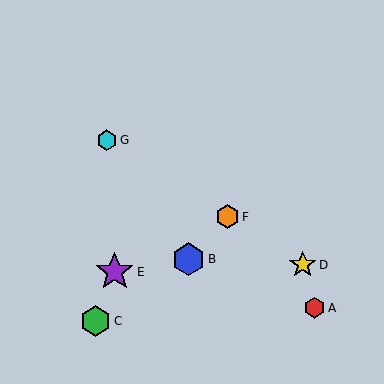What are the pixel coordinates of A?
Object A is at (314, 308).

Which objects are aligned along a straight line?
Objects D, F, G are aligned along a straight line.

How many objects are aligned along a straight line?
3 objects (D, F, G) are aligned along a straight line.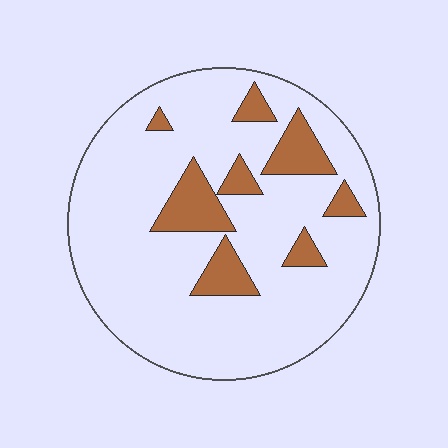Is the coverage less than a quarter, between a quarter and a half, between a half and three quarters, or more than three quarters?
Less than a quarter.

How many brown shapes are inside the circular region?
8.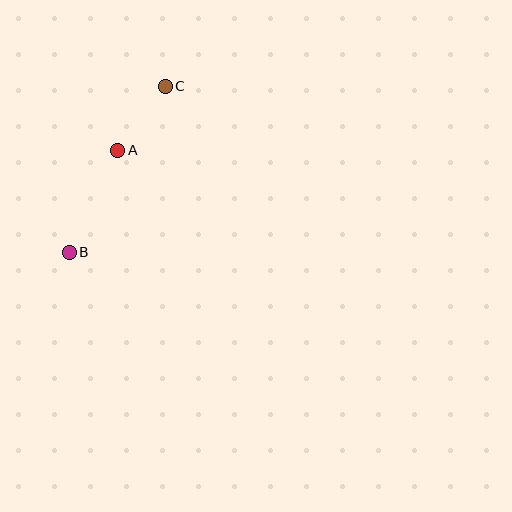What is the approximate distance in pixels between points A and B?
The distance between A and B is approximately 113 pixels.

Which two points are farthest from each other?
Points B and C are farthest from each other.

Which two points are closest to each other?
Points A and C are closest to each other.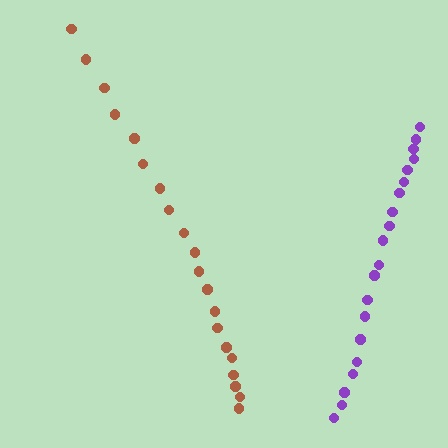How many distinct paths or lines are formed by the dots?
There are 2 distinct paths.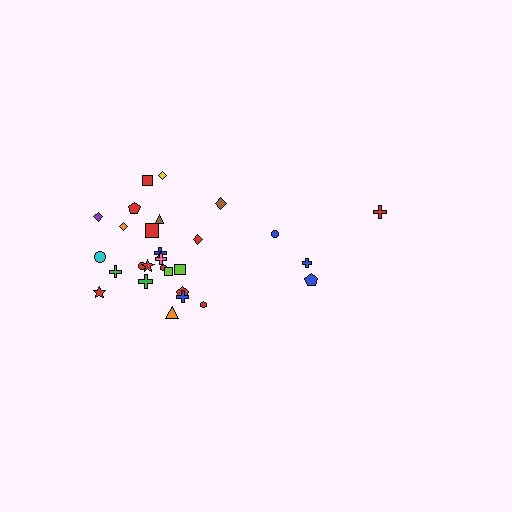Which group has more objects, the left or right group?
The left group.